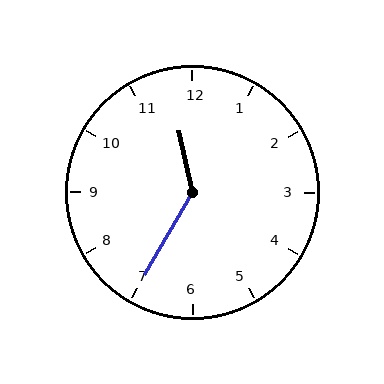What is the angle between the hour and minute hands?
Approximately 138 degrees.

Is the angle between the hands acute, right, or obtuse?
It is obtuse.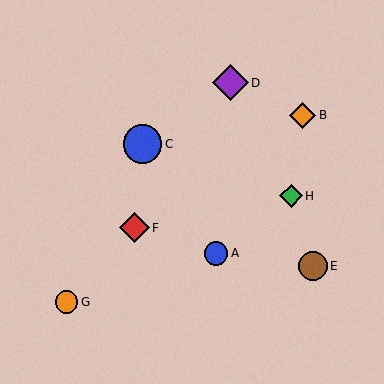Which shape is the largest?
The blue circle (labeled C) is the largest.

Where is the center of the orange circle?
The center of the orange circle is at (66, 302).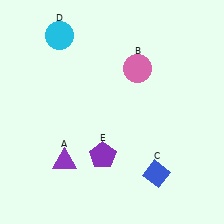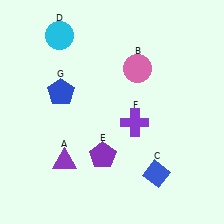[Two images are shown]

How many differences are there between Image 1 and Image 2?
There are 2 differences between the two images.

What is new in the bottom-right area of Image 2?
A purple cross (F) was added in the bottom-right area of Image 2.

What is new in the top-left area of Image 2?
A blue pentagon (G) was added in the top-left area of Image 2.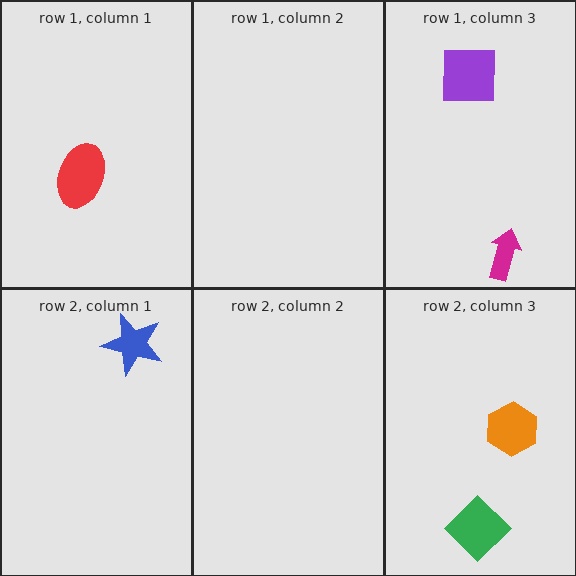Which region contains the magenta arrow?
The row 1, column 3 region.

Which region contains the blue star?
The row 2, column 1 region.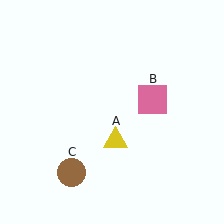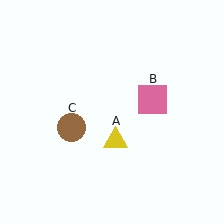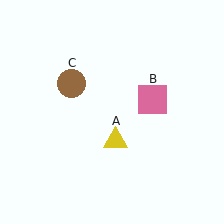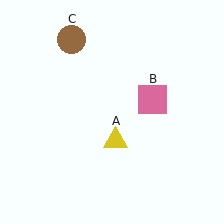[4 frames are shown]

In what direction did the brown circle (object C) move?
The brown circle (object C) moved up.